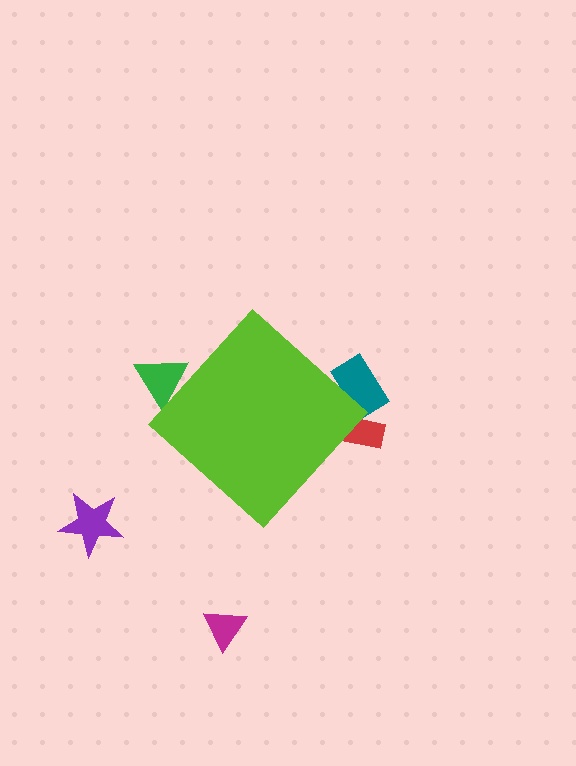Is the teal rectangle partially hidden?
Yes, the teal rectangle is partially hidden behind the lime diamond.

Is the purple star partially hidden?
No, the purple star is fully visible.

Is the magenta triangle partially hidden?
No, the magenta triangle is fully visible.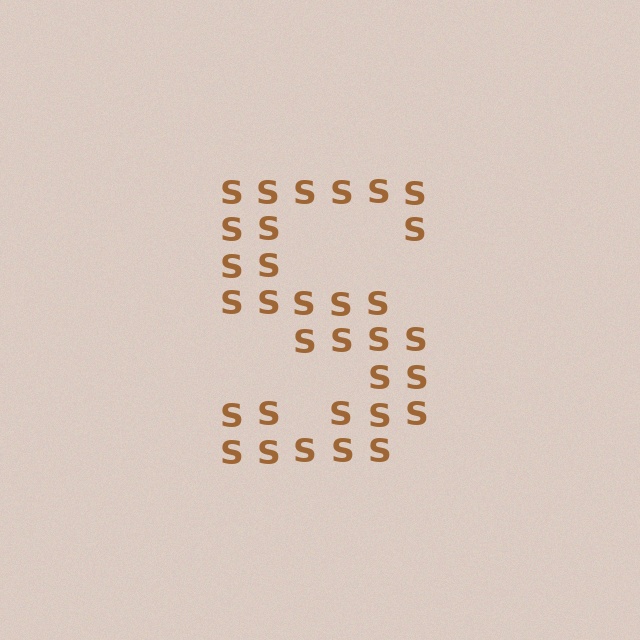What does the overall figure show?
The overall figure shows the letter S.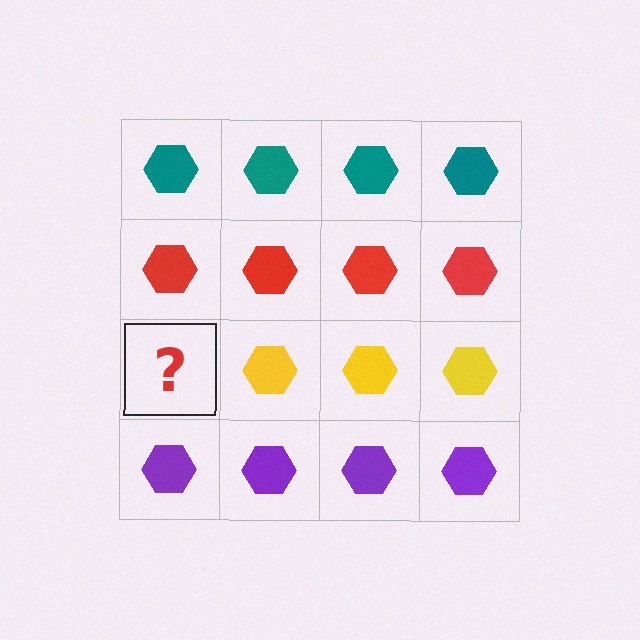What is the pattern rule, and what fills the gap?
The rule is that each row has a consistent color. The gap should be filled with a yellow hexagon.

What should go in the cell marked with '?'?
The missing cell should contain a yellow hexagon.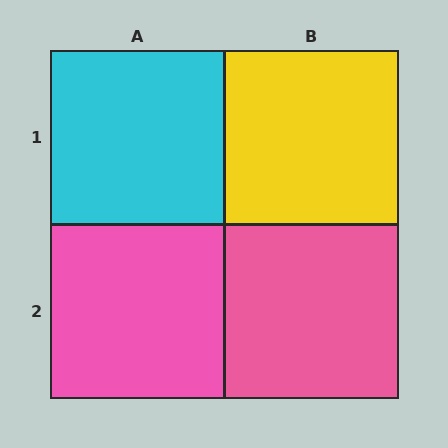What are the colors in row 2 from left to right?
Pink, pink.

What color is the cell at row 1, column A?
Cyan.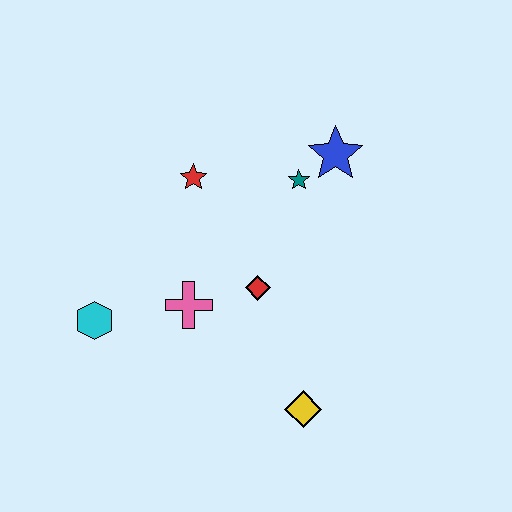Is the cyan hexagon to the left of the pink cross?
Yes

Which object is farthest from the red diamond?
The cyan hexagon is farthest from the red diamond.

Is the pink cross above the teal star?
No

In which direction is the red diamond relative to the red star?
The red diamond is below the red star.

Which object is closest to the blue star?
The teal star is closest to the blue star.